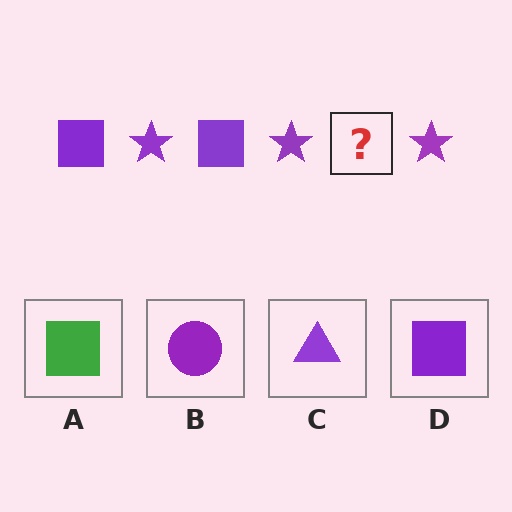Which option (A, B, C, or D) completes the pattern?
D.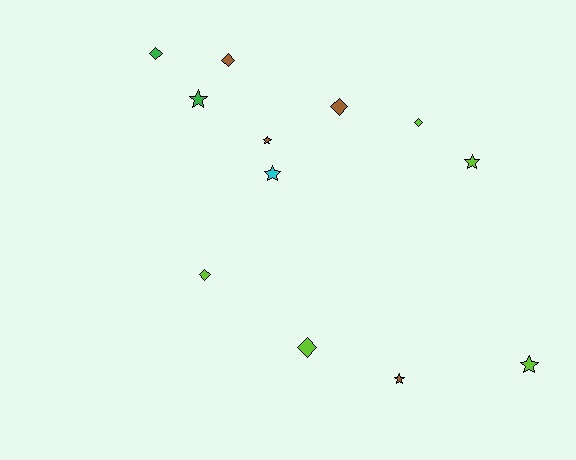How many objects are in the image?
There are 12 objects.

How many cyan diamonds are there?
There are no cyan diamonds.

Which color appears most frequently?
Lime, with 5 objects.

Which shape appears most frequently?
Star, with 6 objects.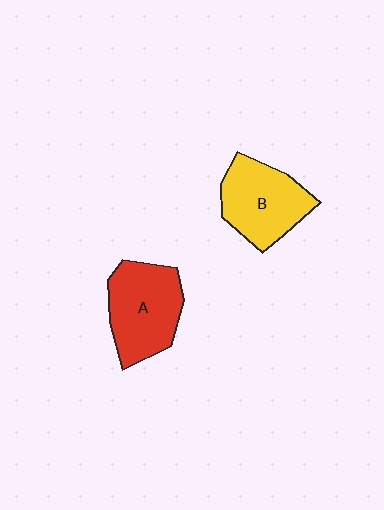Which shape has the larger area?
Shape A (red).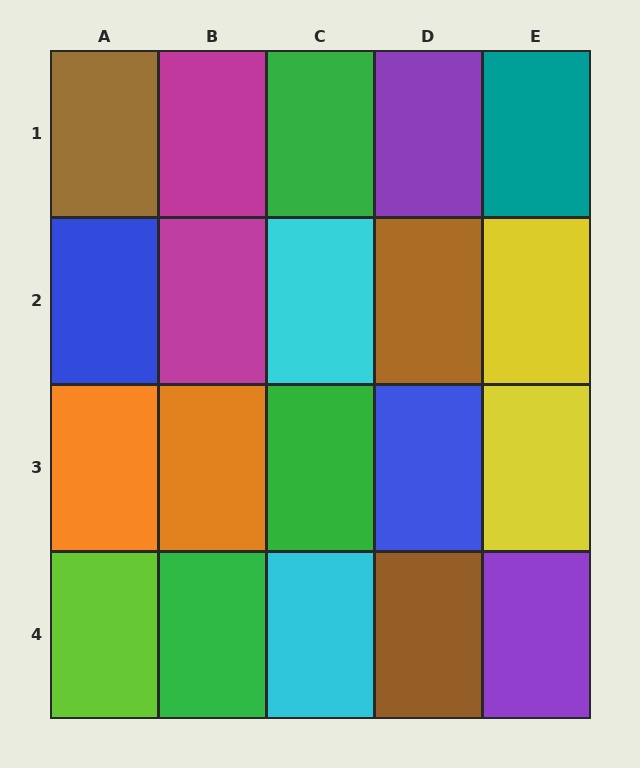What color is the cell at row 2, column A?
Blue.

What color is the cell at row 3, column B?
Orange.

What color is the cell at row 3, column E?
Yellow.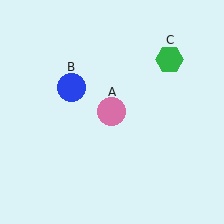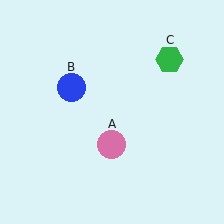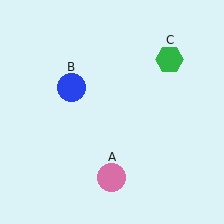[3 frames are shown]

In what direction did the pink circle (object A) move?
The pink circle (object A) moved down.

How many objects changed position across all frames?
1 object changed position: pink circle (object A).